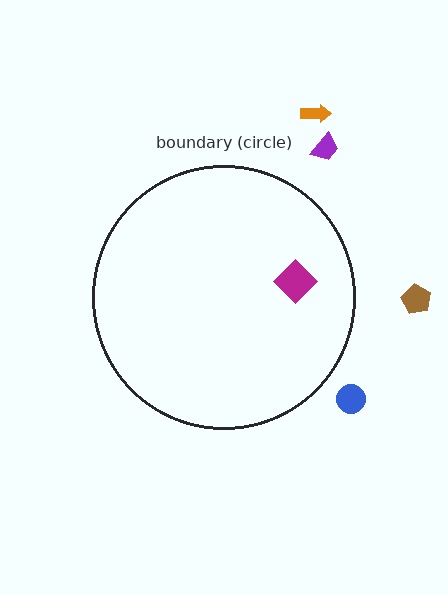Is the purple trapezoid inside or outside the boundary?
Outside.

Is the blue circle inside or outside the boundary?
Outside.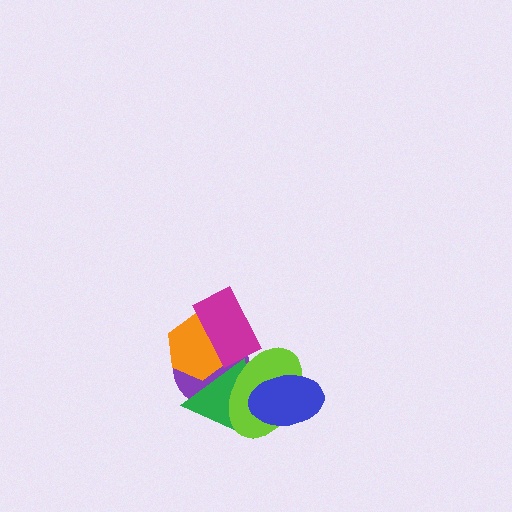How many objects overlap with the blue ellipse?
2 objects overlap with the blue ellipse.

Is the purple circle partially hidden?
Yes, it is partially covered by another shape.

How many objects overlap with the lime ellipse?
3 objects overlap with the lime ellipse.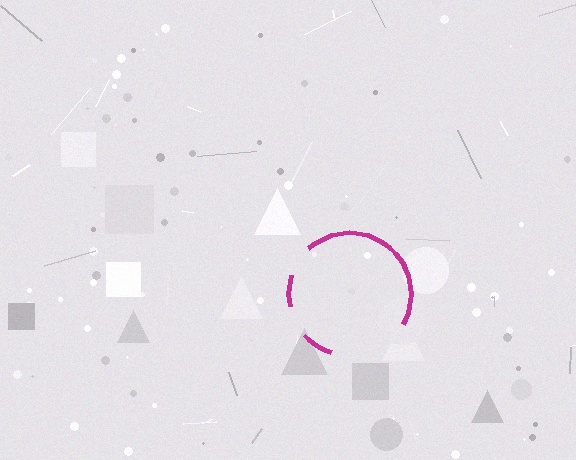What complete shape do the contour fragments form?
The contour fragments form a circle.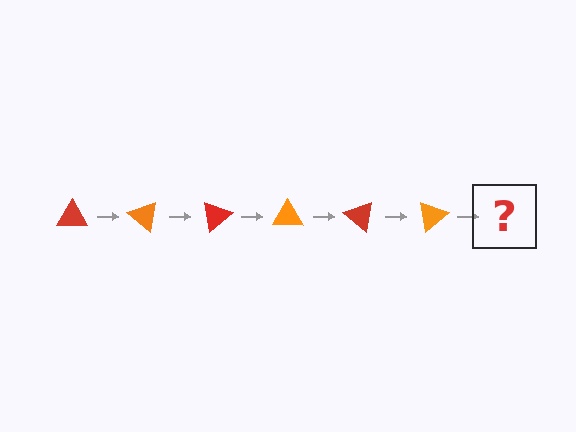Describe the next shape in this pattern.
It should be a red triangle, rotated 240 degrees from the start.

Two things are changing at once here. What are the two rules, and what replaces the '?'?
The two rules are that it rotates 40 degrees each step and the color cycles through red and orange. The '?' should be a red triangle, rotated 240 degrees from the start.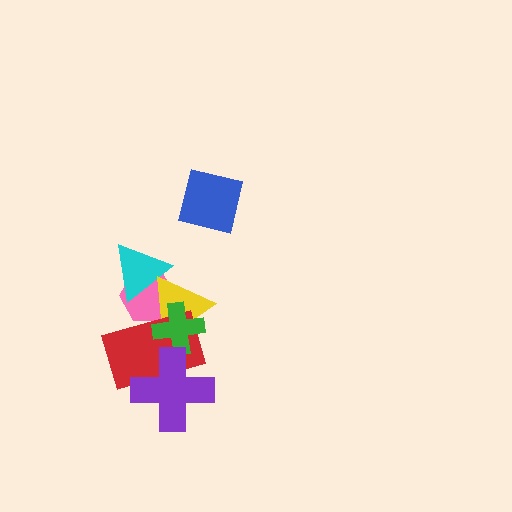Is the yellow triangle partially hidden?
Yes, it is partially covered by another shape.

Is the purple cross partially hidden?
No, no other shape covers it.